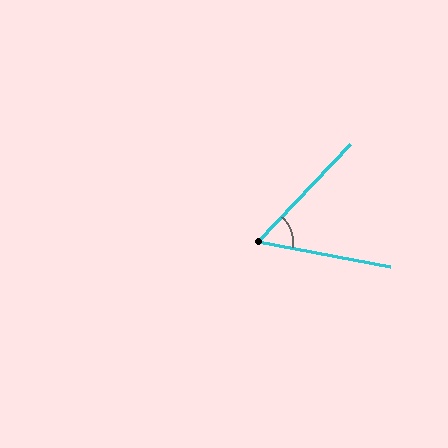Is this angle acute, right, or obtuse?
It is acute.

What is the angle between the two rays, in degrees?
Approximately 58 degrees.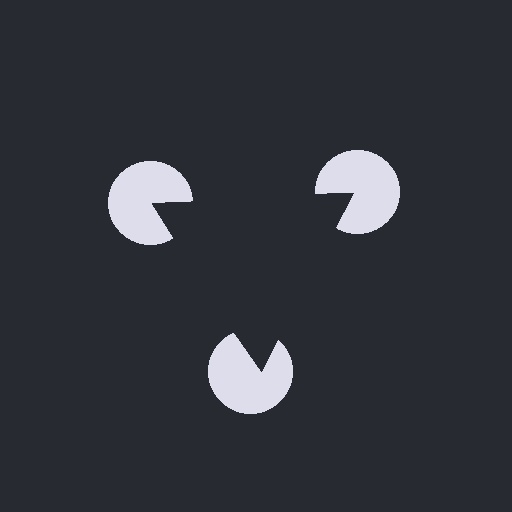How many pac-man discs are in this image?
There are 3 — one at each vertex of the illusory triangle.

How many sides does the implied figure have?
3 sides.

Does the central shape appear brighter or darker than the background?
It typically appears slightly darker than the background, even though no actual brightness change is drawn.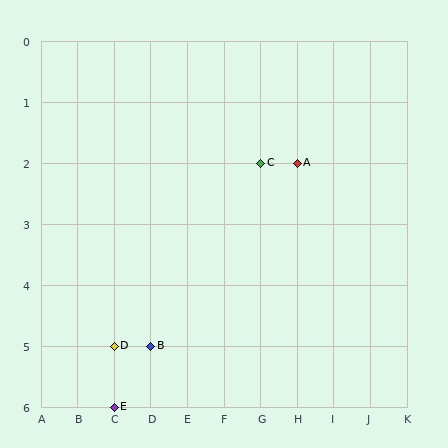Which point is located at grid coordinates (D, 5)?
Point B is at (D, 5).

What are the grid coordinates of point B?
Point B is at grid coordinates (D, 5).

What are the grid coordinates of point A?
Point A is at grid coordinates (H, 2).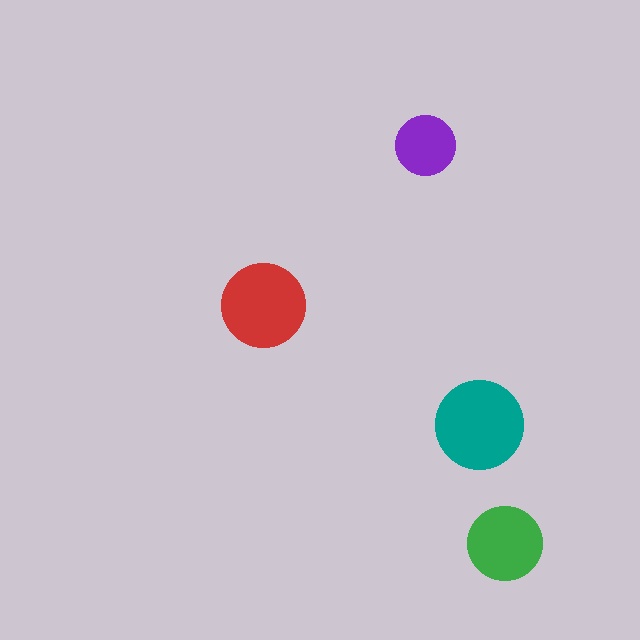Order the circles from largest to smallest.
the teal one, the red one, the green one, the purple one.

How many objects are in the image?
There are 4 objects in the image.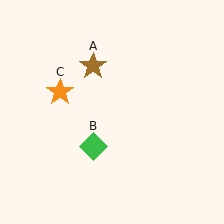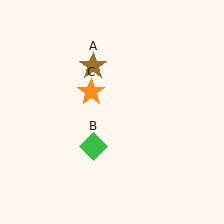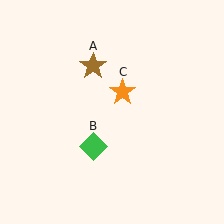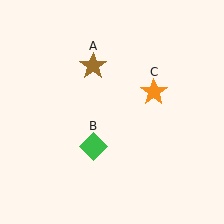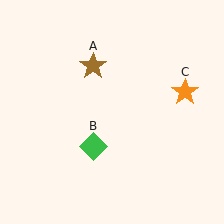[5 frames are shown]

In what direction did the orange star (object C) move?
The orange star (object C) moved right.